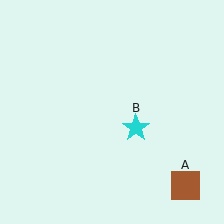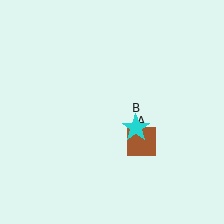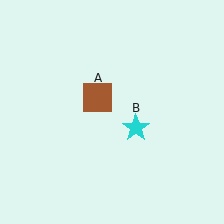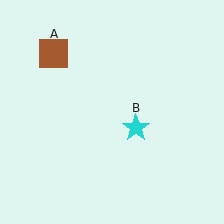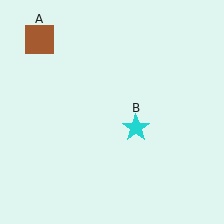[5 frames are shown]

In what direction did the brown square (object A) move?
The brown square (object A) moved up and to the left.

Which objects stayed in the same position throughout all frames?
Cyan star (object B) remained stationary.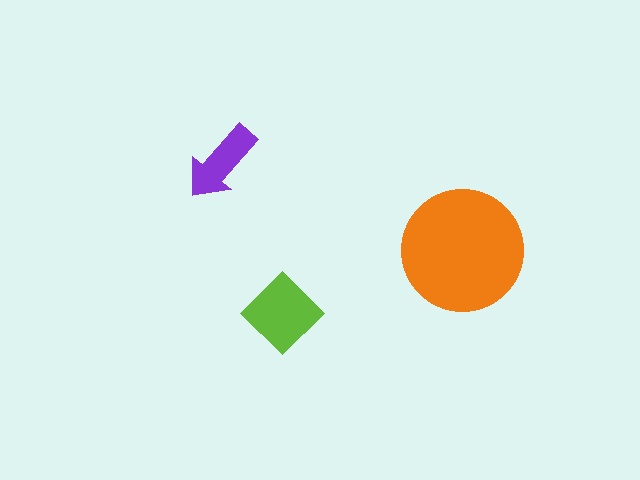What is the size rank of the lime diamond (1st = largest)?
2nd.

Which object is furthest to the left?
The purple arrow is leftmost.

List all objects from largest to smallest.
The orange circle, the lime diamond, the purple arrow.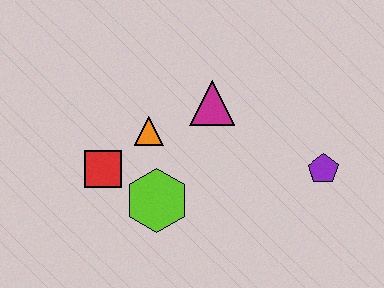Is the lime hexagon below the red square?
Yes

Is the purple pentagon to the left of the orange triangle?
No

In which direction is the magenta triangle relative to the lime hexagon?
The magenta triangle is above the lime hexagon.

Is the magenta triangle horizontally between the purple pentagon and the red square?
Yes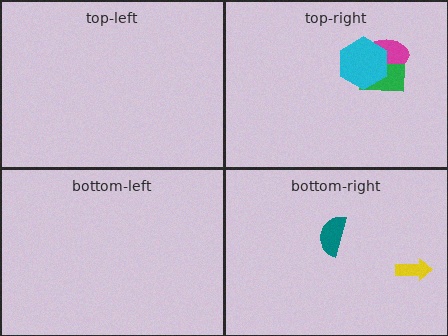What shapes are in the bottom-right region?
The yellow arrow, the teal semicircle.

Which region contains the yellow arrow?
The bottom-right region.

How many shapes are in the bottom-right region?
2.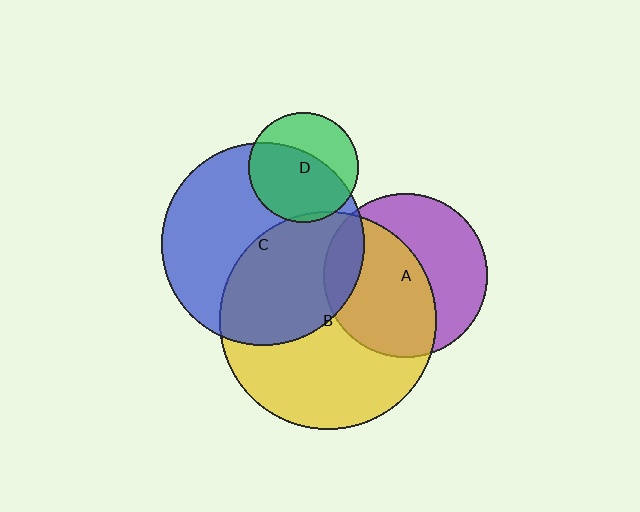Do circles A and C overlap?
Yes.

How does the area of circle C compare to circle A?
Approximately 1.5 times.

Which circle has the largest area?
Circle B (yellow).